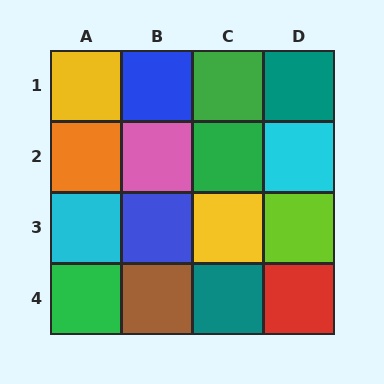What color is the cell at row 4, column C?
Teal.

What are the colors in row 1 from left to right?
Yellow, blue, green, teal.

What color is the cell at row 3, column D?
Lime.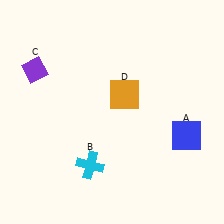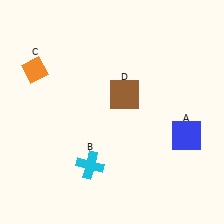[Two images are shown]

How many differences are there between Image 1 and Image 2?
There are 2 differences between the two images.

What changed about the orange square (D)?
In Image 1, D is orange. In Image 2, it changed to brown.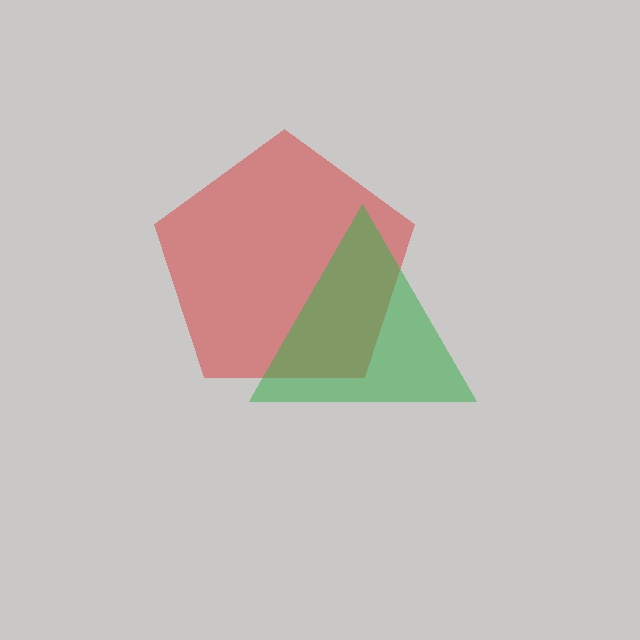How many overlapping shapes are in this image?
There are 2 overlapping shapes in the image.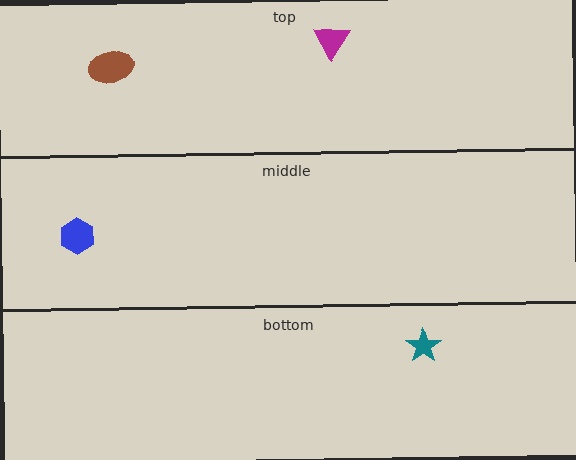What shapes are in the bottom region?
The teal star.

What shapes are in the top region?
The magenta triangle, the brown ellipse.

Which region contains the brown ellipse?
The top region.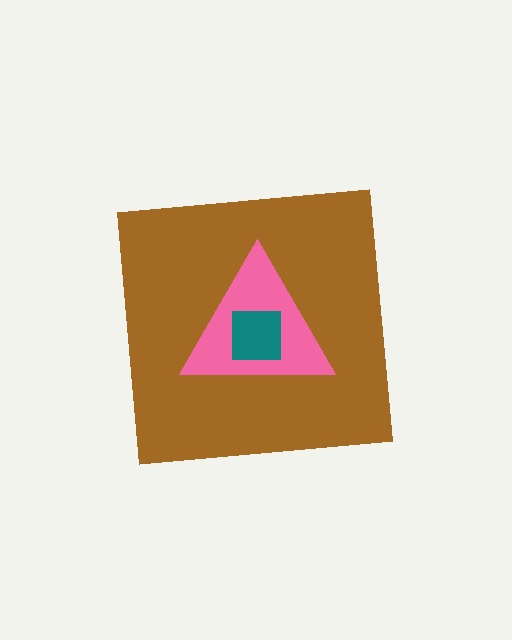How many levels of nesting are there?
3.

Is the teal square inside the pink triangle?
Yes.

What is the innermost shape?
The teal square.